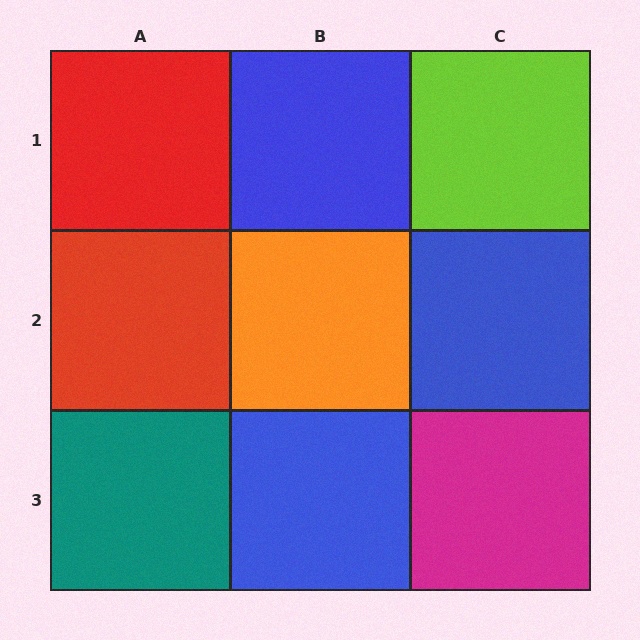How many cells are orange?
1 cell is orange.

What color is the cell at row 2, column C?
Blue.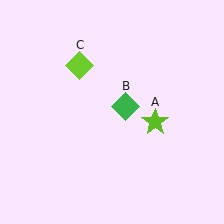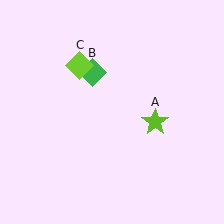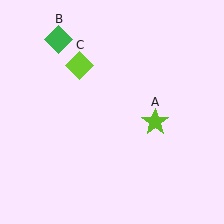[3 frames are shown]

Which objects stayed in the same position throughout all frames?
Lime star (object A) and lime diamond (object C) remained stationary.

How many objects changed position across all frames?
1 object changed position: green diamond (object B).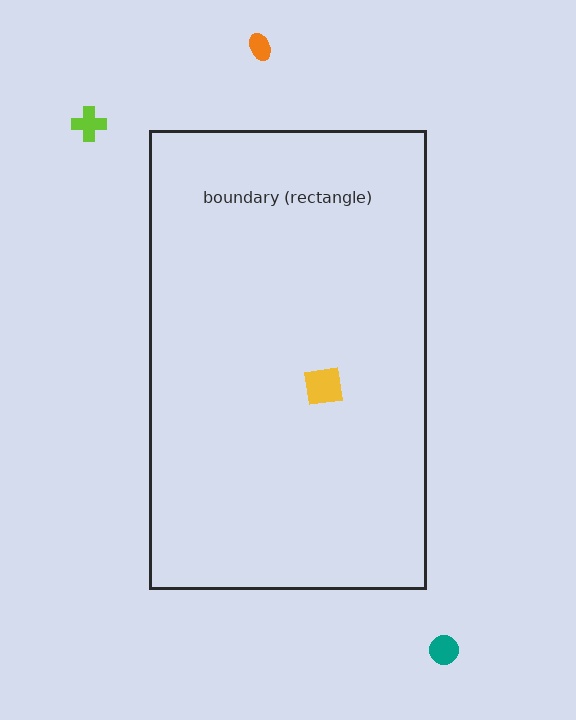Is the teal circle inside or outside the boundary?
Outside.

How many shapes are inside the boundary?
1 inside, 3 outside.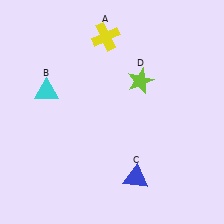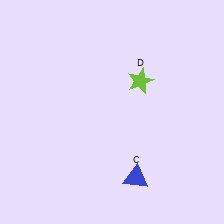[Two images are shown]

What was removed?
The yellow cross (A), the cyan triangle (B) were removed in Image 2.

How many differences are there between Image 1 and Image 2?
There are 2 differences between the two images.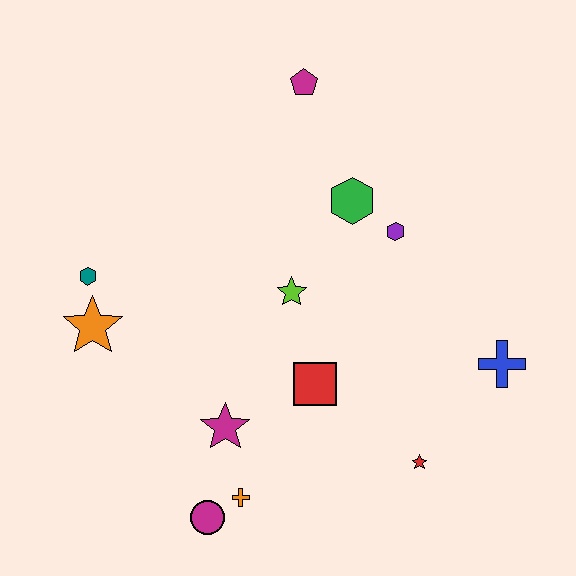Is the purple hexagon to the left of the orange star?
No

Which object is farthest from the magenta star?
The magenta pentagon is farthest from the magenta star.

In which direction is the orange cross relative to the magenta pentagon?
The orange cross is below the magenta pentagon.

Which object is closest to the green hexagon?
The purple hexagon is closest to the green hexagon.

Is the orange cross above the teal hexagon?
No